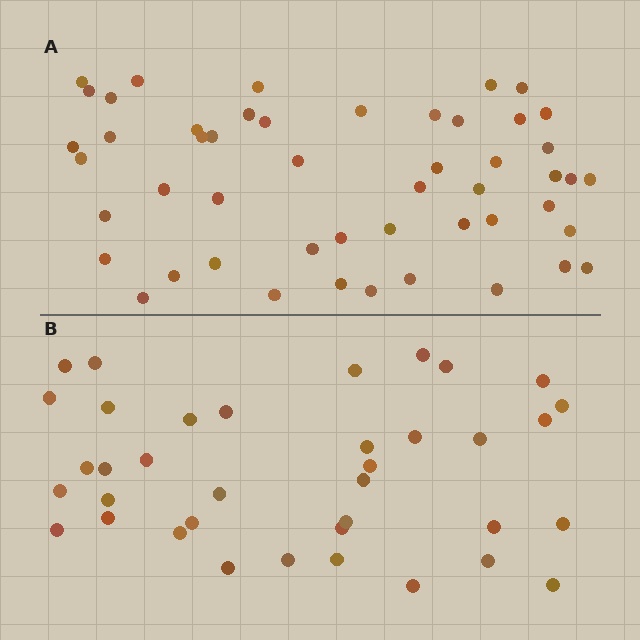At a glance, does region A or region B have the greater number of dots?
Region A (the top region) has more dots.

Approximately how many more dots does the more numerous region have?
Region A has approximately 15 more dots than region B.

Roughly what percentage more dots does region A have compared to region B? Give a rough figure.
About 35% more.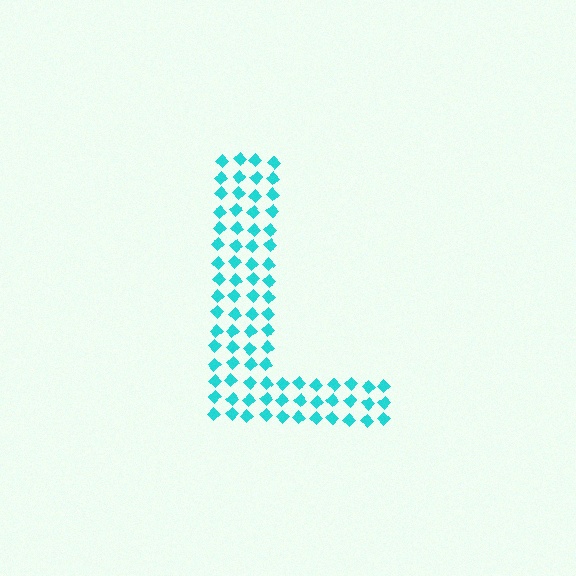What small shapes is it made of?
It is made of small diamonds.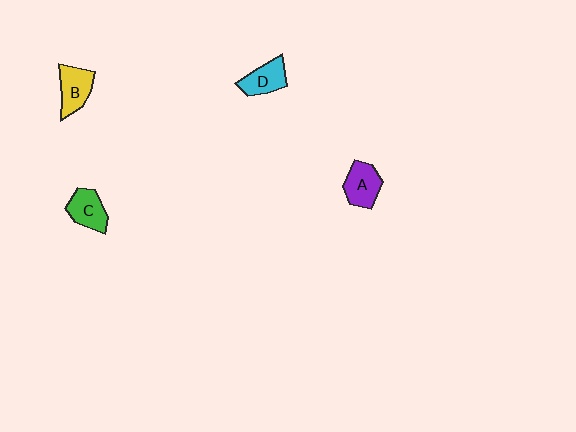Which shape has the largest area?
Shape A (purple).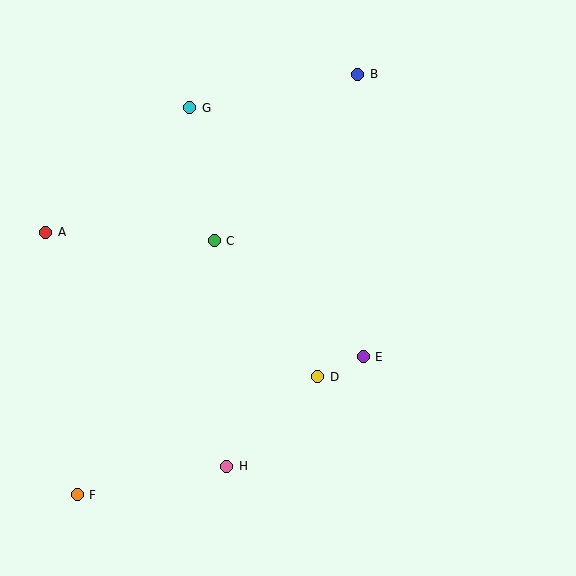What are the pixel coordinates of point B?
Point B is at (358, 74).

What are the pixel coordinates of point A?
Point A is at (46, 232).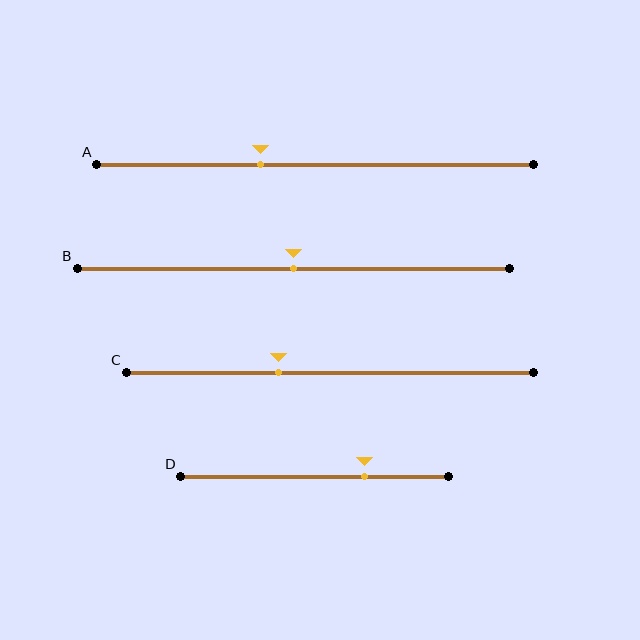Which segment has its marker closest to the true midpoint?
Segment B has its marker closest to the true midpoint.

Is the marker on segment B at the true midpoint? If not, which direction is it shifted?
Yes, the marker on segment B is at the true midpoint.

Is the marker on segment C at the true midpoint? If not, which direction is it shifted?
No, the marker on segment C is shifted to the left by about 13% of the segment length.